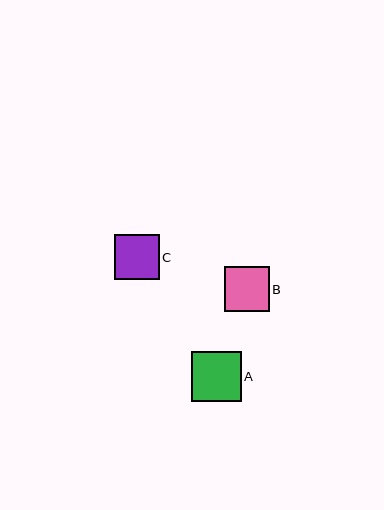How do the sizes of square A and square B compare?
Square A and square B are approximately the same size.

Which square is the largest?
Square A is the largest with a size of approximately 50 pixels.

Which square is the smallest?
Square C is the smallest with a size of approximately 45 pixels.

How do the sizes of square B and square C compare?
Square B and square C are approximately the same size.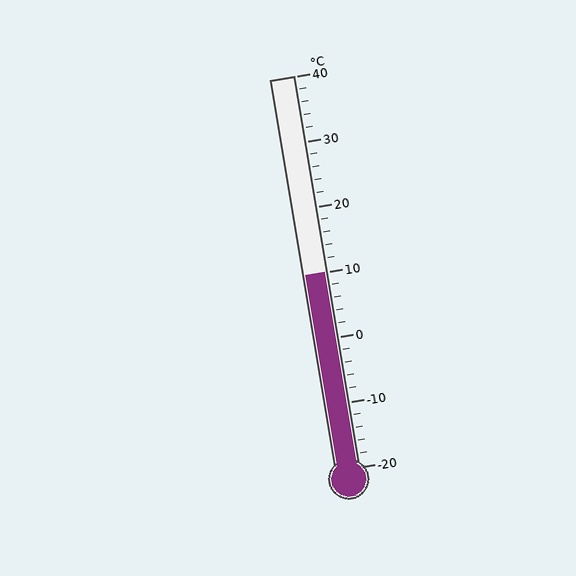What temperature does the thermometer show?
The thermometer shows approximately 10°C.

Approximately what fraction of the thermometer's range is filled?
The thermometer is filled to approximately 50% of its range.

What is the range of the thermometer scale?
The thermometer scale ranges from -20°C to 40°C.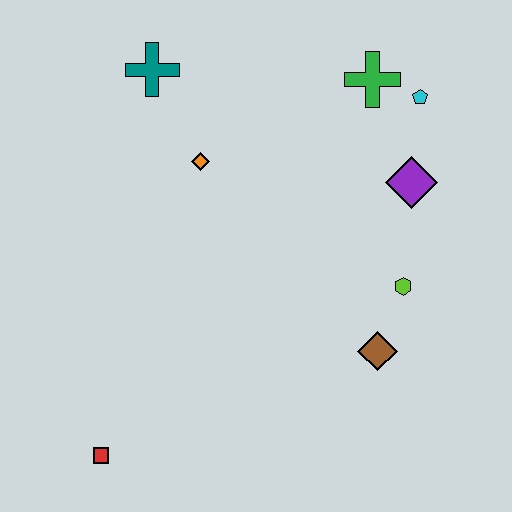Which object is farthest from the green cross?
The red square is farthest from the green cross.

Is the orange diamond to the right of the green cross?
No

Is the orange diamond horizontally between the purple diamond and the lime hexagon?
No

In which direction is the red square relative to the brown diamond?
The red square is to the left of the brown diamond.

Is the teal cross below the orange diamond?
No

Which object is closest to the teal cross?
The orange diamond is closest to the teal cross.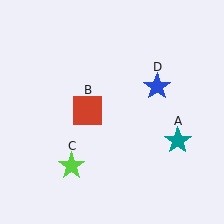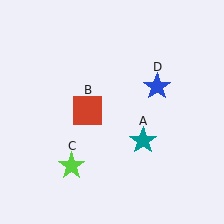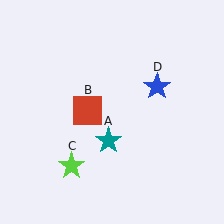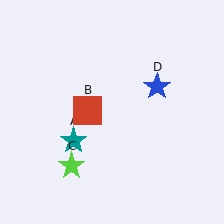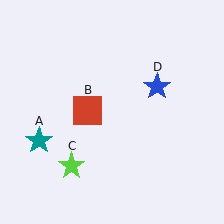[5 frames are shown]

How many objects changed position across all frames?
1 object changed position: teal star (object A).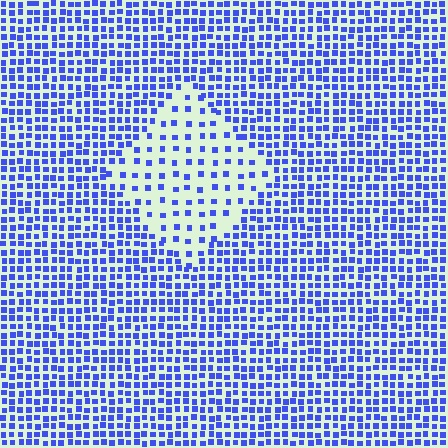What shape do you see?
I see a diamond.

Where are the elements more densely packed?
The elements are more densely packed outside the diamond boundary.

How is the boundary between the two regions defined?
The boundary is defined by a change in element density (approximately 2.5x ratio). All elements are the same color, size, and shape.